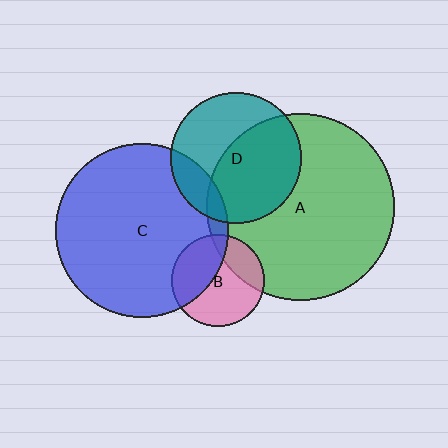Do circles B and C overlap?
Yes.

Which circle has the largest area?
Circle A (green).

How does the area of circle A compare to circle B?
Approximately 4.1 times.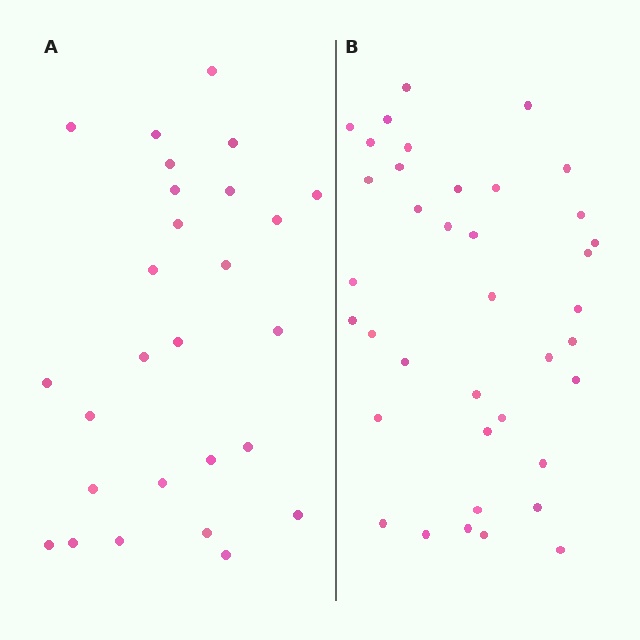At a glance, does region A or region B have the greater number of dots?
Region B (the right region) has more dots.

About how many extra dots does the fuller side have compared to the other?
Region B has roughly 12 or so more dots than region A.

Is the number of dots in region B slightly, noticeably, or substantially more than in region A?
Region B has noticeably more, but not dramatically so. The ratio is roughly 1.4 to 1.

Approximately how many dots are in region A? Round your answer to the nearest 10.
About 30 dots. (The exact count is 27, which rounds to 30.)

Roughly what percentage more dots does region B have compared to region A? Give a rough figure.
About 40% more.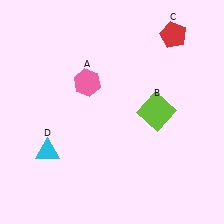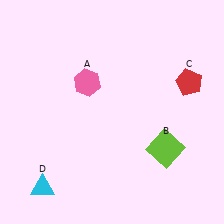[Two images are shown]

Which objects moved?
The objects that moved are: the lime square (B), the red pentagon (C), the cyan triangle (D).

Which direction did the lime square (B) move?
The lime square (B) moved down.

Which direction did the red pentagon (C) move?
The red pentagon (C) moved down.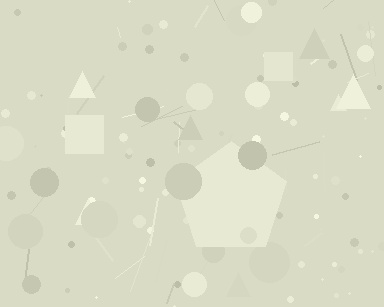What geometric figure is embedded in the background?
A pentagon is embedded in the background.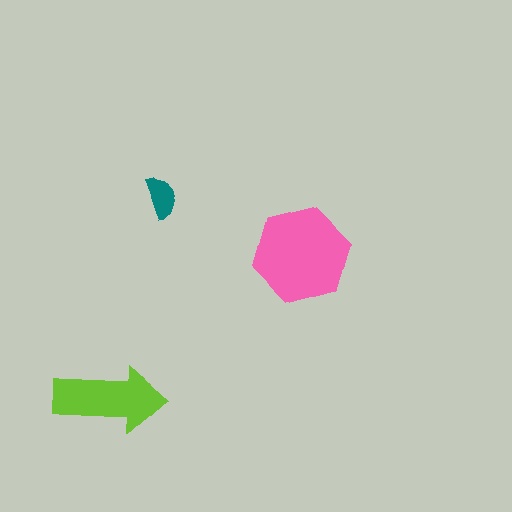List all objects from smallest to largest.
The teal semicircle, the lime arrow, the pink hexagon.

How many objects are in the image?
There are 3 objects in the image.